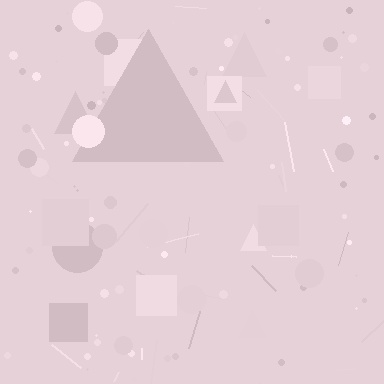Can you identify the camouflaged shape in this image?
The camouflaged shape is a triangle.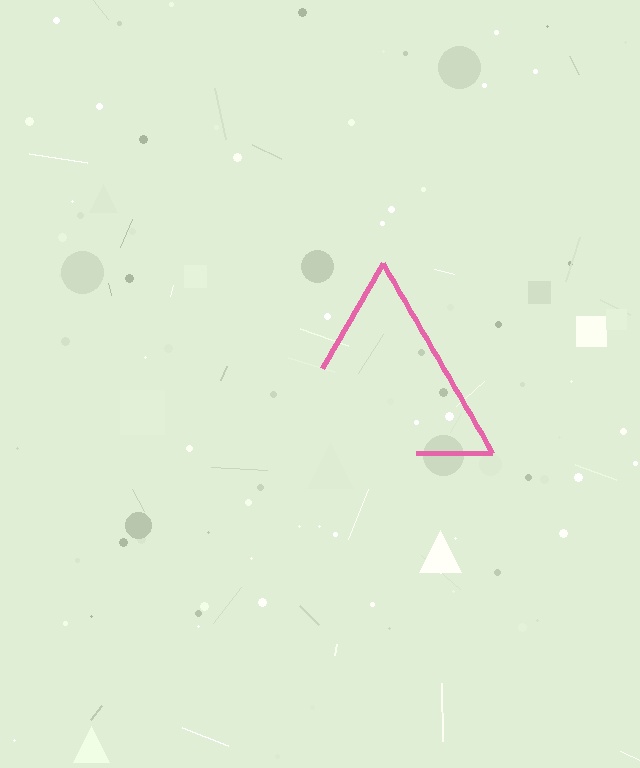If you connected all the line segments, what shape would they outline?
They would outline a triangle.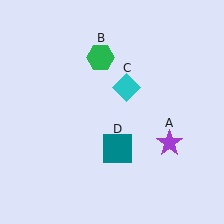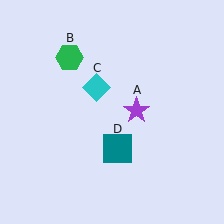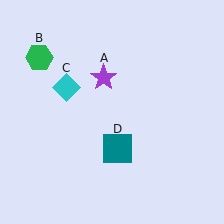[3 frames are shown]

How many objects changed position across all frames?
3 objects changed position: purple star (object A), green hexagon (object B), cyan diamond (object C).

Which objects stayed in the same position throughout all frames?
Teal square (object D) remained stationary.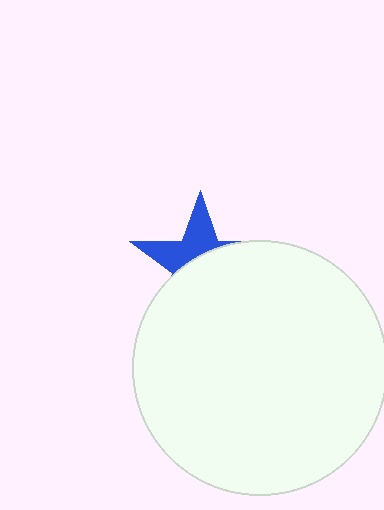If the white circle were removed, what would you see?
You would see the complete blue star.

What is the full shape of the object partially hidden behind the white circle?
The partially hidden object is a blue star.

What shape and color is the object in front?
The object in front is a white circle.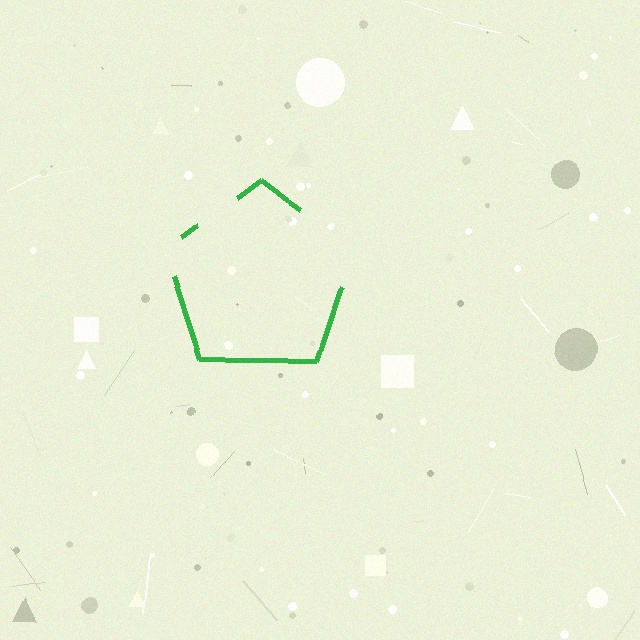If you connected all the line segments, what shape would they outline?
They would outline a pentagon.